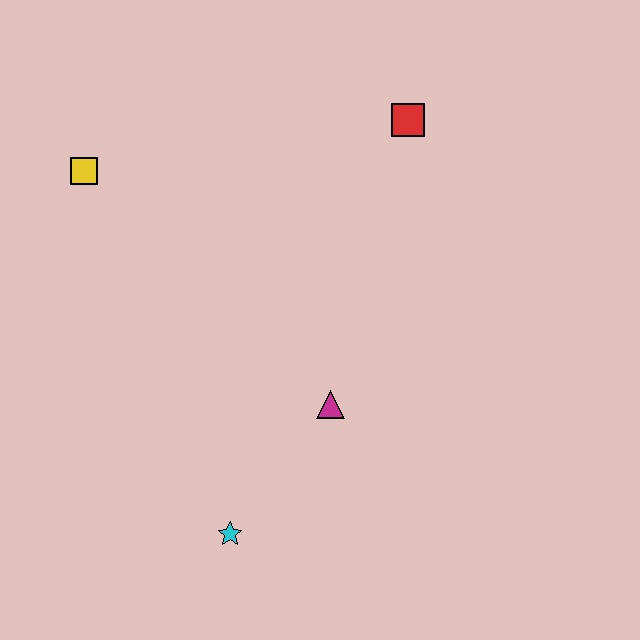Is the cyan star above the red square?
No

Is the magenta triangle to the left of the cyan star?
No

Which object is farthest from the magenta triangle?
The yellow square is farthest from the magenta triangle.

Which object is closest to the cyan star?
The magenta triangle is closest to the cyan star.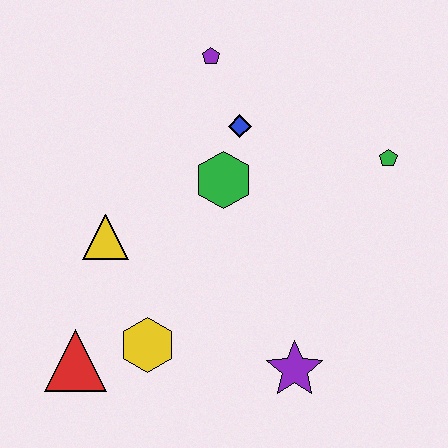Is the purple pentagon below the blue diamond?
No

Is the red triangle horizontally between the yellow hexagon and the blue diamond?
No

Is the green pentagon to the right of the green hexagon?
Yes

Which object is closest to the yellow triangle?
The yellow hexagon is closest to the yellow triangle.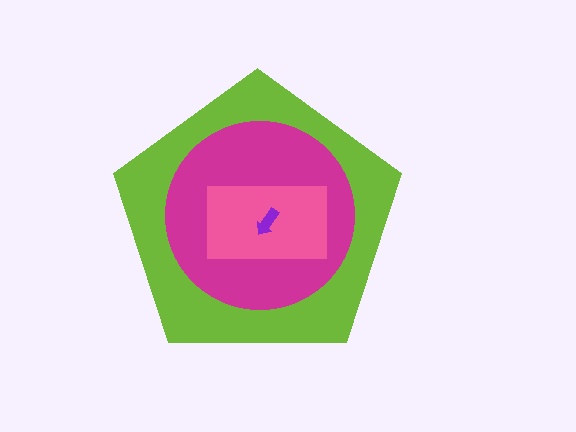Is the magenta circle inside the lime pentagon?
Yes.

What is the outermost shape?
The lime pentagon.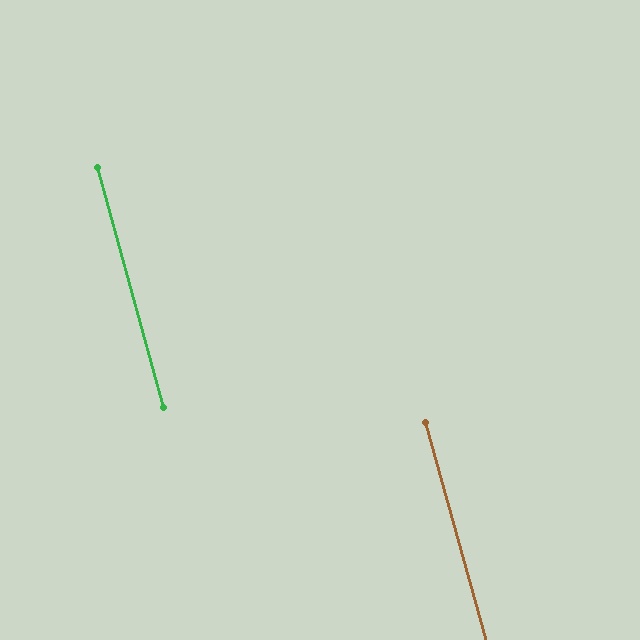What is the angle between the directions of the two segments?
Approximately 0 degrees.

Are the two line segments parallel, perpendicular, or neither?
Parallel — their directions differ by only 0.4°.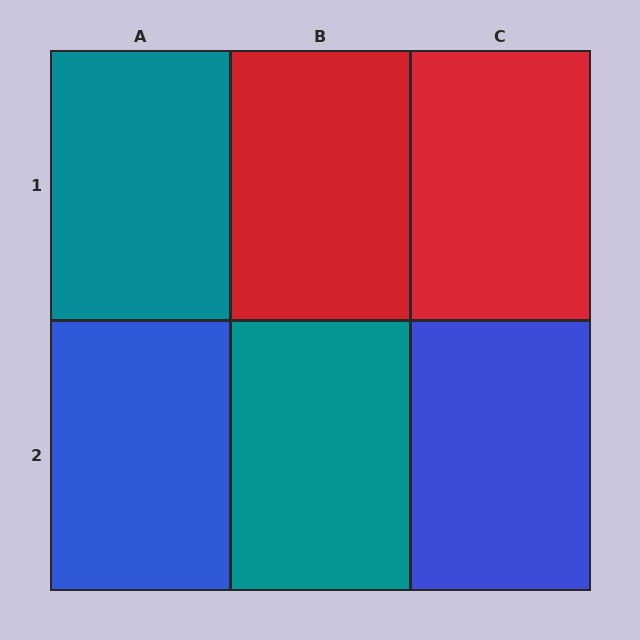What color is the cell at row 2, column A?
Blue.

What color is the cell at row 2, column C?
Blue.